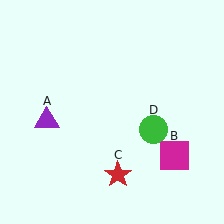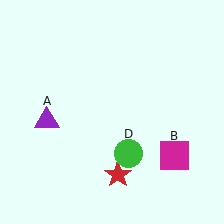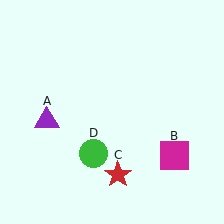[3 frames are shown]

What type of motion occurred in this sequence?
The green circle (object D) rotated clockwise around the center of the scene.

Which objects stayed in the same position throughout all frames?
Purple triangle (object A) and magenta square (object B) and red star (object C) remained stationary.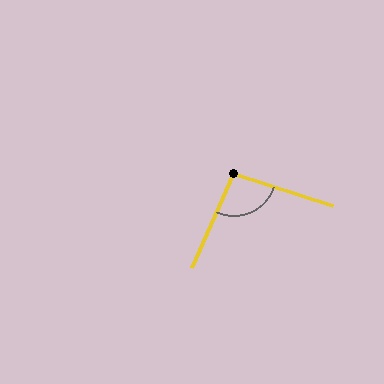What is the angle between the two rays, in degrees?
Approximately 96 degrees.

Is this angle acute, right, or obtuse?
It is obtuse.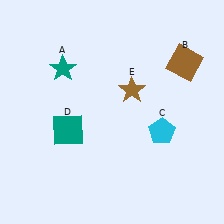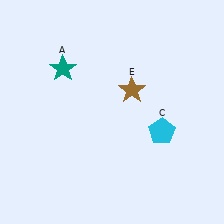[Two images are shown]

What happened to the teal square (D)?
The teal square (D) was removed in Image 2. It was in the bottom-left area of Image 1.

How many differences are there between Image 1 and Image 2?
There are 2 differences between the two images.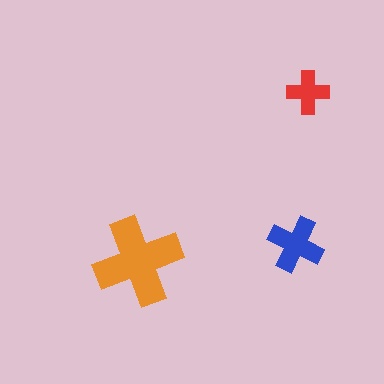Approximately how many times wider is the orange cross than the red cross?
About 2 times wider.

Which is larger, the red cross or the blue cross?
The blue one.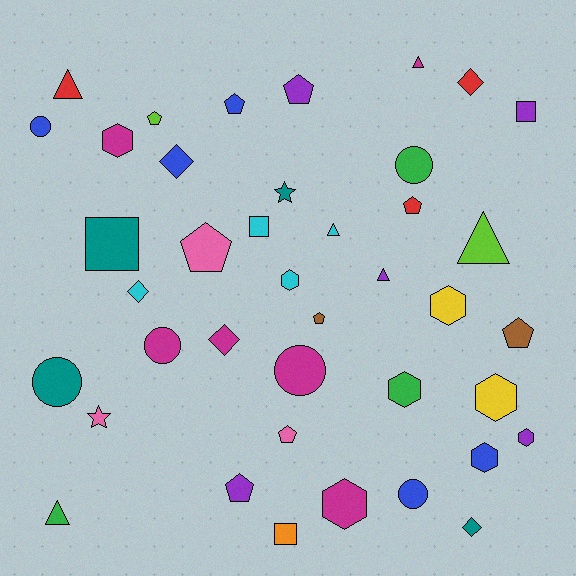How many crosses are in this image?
There are no crosses.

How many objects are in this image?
There are 40 objects.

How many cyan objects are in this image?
There are 4 cyan objects.